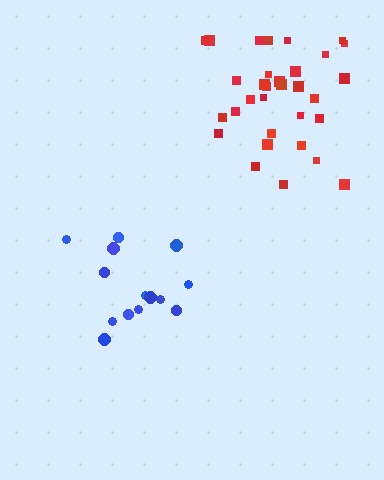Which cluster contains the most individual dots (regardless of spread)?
Red (33).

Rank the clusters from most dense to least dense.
red, blue.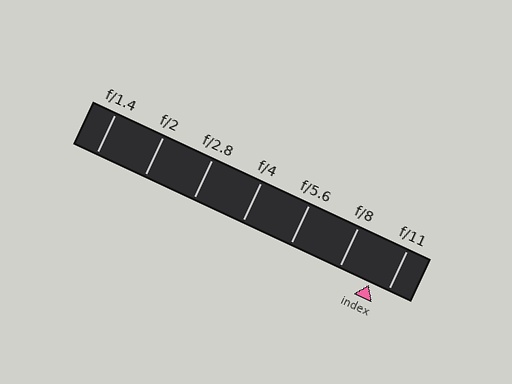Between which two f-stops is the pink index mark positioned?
The index mark is between f/8 and f/11.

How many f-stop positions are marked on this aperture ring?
There are 7 f-stop positions marked.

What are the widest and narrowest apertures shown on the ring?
The widest aperture shown is f/1.4 and the narrowest is f/11.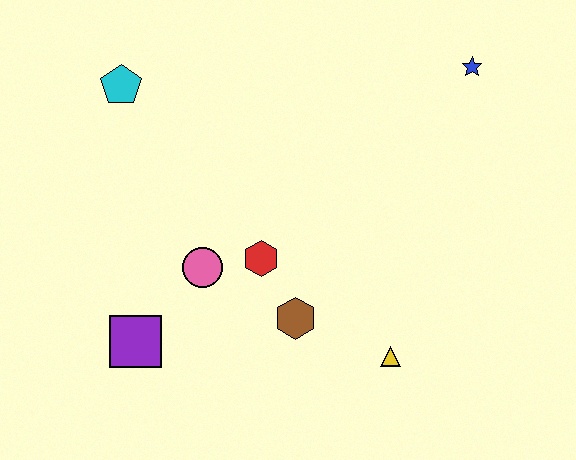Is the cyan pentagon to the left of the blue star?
Yes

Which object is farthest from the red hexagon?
The blue star is farthest from the red hexagon.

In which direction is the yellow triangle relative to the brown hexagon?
The yellow triangle is to the right of the brown hexagon.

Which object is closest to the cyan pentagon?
The pink circle is closest to the cyan pentagon.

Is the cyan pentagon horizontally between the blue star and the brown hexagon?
No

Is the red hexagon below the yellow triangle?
No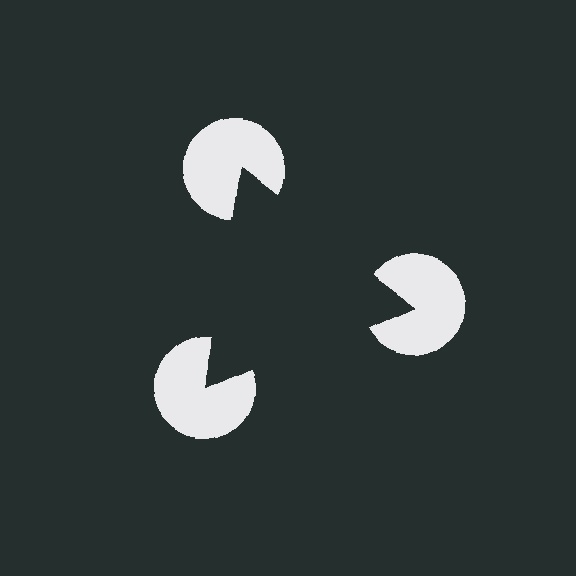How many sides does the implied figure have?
3 sides.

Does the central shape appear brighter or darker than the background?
It typically appears slightly darker than the background, even though no actual brightness change is drawn.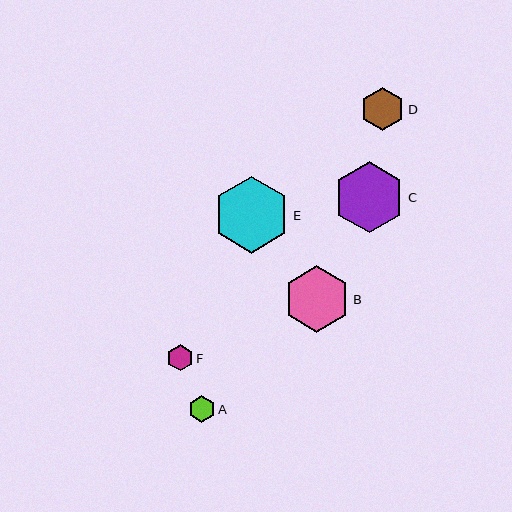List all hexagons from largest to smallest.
From largest to smallest: E, C, B, D, A, F.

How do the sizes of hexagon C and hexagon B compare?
Hexagon C and hexagon B are approximately the same size.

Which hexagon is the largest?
Hexagon E is the largest with a size of approximately 76 pixels.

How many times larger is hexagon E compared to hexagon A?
Hexagon E is approximately 2.8 times the size of hexagon A.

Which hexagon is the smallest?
Hexagon F is the smallest with a size of approximately 26 pixels.